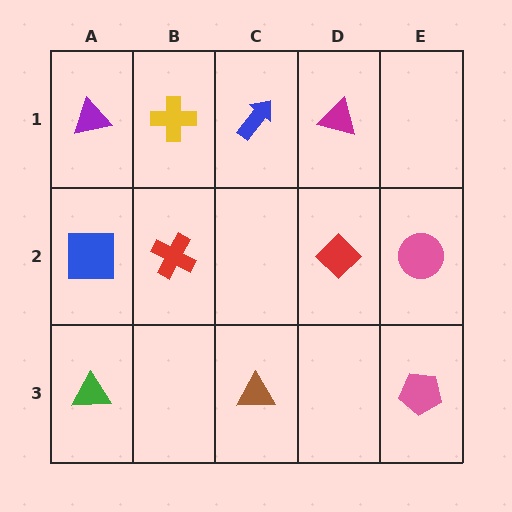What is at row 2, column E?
A pink circle.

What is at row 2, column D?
A red diamond.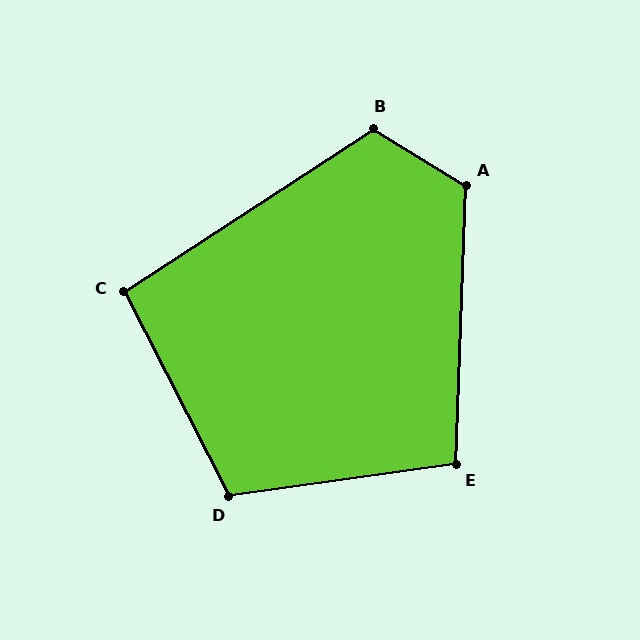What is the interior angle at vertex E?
Approximately 100 degrees (obtuse).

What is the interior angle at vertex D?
Approximately 109 degrees (obtuse).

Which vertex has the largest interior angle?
A, at approximately 119 degrees.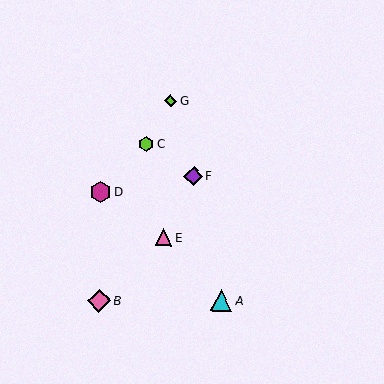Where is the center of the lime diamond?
The center of the lime diamond is at (171, 101).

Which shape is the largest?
The pink diamond (labeled B) is the largest.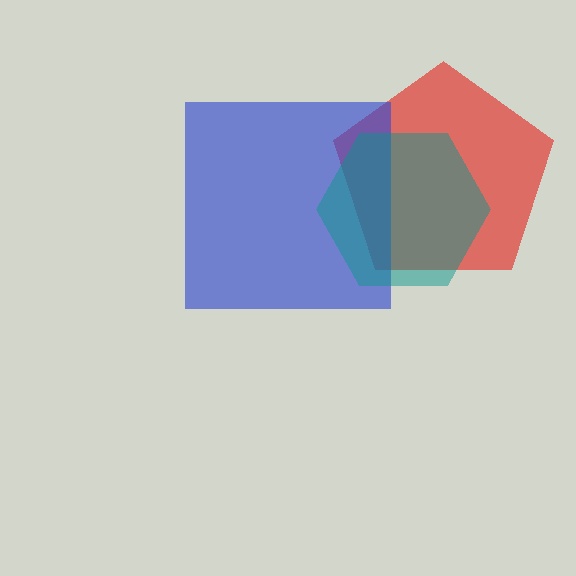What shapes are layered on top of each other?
The layered shapes are: a red pentagon, a blue square, a teal hexagon.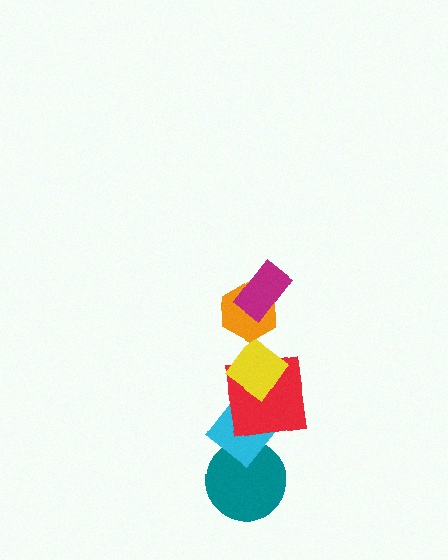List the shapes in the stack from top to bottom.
From top to bottom: the magenta rectangle, the orange hexagon, the yellow diamond, the red square, the cyan diamond, the teal circle.